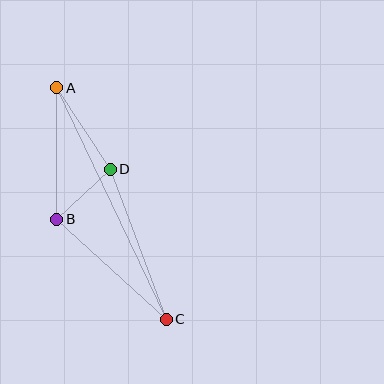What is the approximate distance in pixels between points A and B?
The distance between A and B is approximately 131 pixels.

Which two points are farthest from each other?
Points A and C are farthest from each other.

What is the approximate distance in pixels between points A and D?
The distance between A and D is approximately 98 pixels.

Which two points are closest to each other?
Points B and D are closest to each other.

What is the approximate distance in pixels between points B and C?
The distance between B and C is approximately 148 pixels.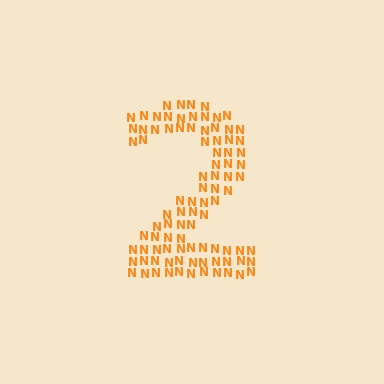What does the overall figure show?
The overall figure shows the digit 2.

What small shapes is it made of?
It is made of small letter N's.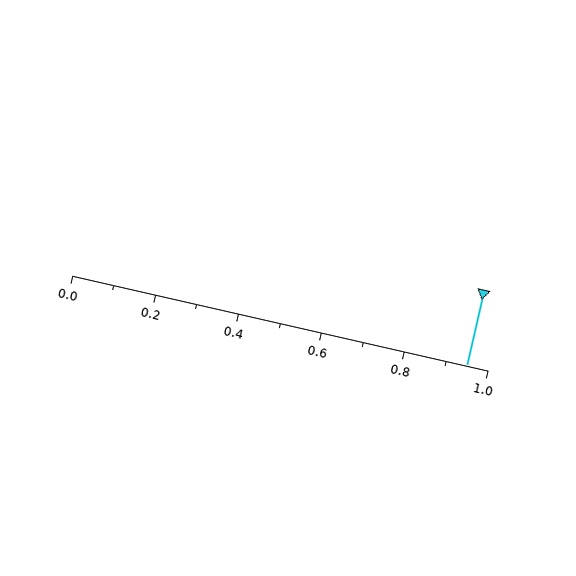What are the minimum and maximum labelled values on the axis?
The axis runs from 0.0 to 1.0.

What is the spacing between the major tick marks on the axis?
The major ticks are spaced 0.2 apart.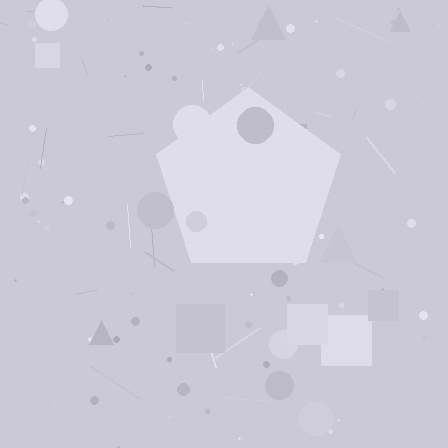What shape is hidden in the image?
A pentagon is hidden in the image.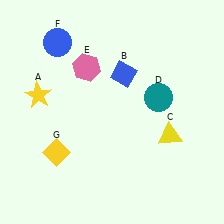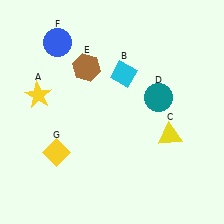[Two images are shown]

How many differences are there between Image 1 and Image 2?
There are 2 differences between the two images.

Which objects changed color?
B changed from blue to cyan. E changed from pink to brown.